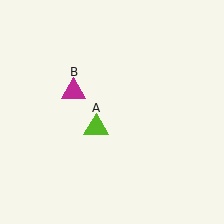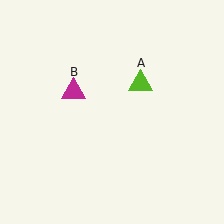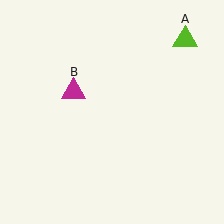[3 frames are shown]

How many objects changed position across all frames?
1 object changed position: lime triangle (object A).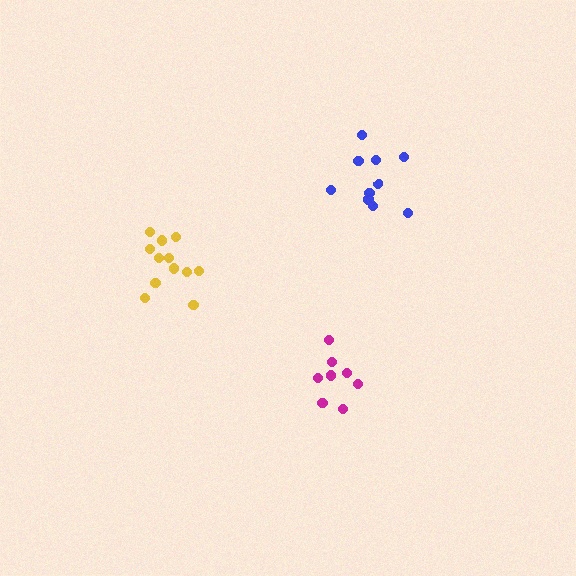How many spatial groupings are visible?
There are 3 spatial groupings.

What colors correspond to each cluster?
The clusters are colored: blue, magenta, yellow.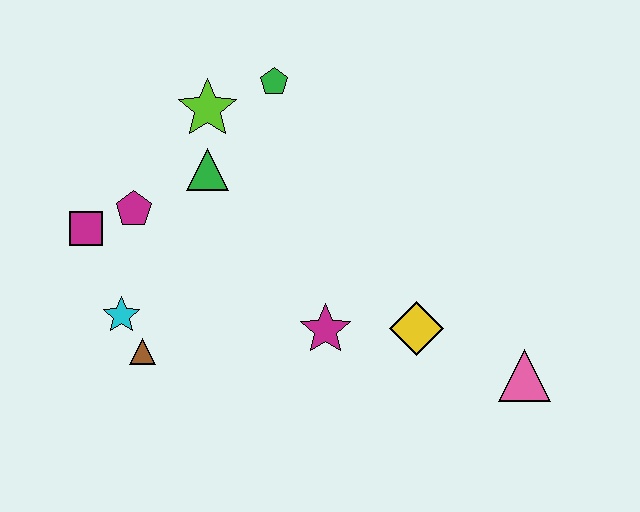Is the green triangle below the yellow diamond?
No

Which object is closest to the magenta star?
The yellow diamond is closest to the magenta star.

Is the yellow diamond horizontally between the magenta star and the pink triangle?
Yes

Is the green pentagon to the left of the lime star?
No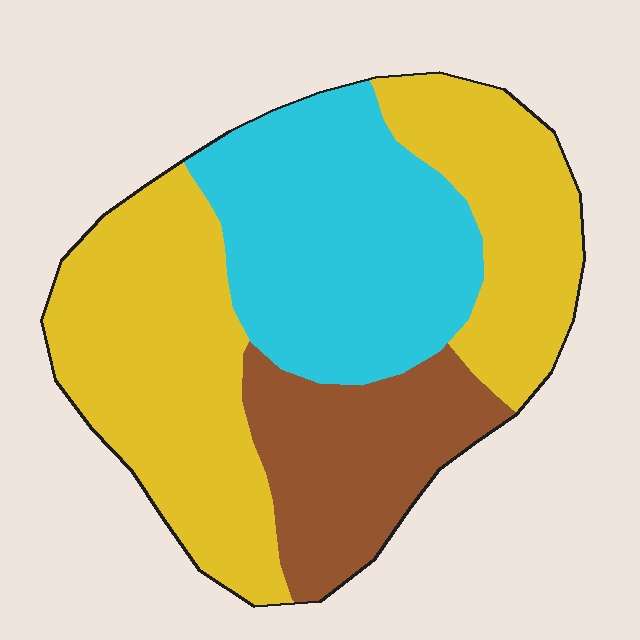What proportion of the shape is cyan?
Cyan covers around 30% of the shape.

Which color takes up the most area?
Yellow, at roughly 50%.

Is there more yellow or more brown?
Yellow.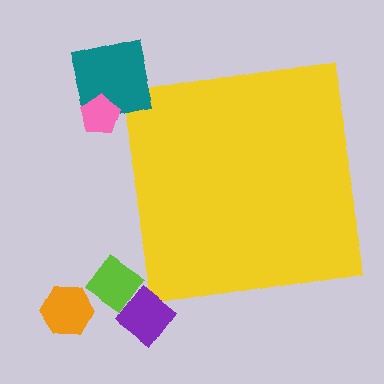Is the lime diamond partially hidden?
No, the lime diamond is fully visible.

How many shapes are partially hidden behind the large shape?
0 shapes are partially hidden.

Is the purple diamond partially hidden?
No, the purple diamond is fully visible.